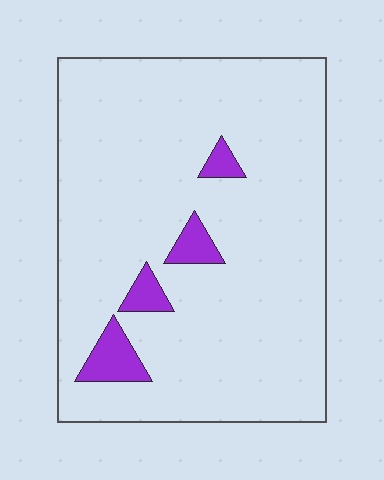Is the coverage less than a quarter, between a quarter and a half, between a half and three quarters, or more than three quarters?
Less than a quarter.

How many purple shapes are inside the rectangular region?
4.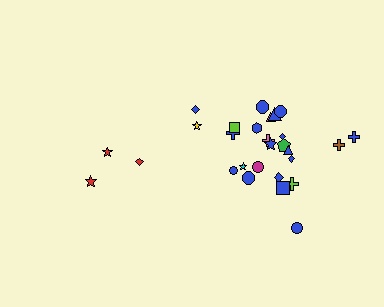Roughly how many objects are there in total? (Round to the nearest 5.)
Roughly 30 objects in total.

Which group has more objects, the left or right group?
The right group.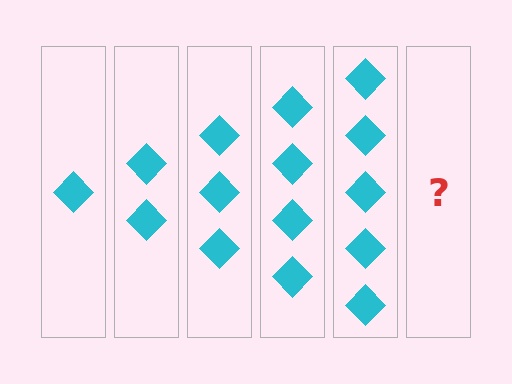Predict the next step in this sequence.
The next step is 6 diamonds.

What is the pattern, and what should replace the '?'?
The pattern is that each step adds one more diamond. The '?' should be 6 diamonds.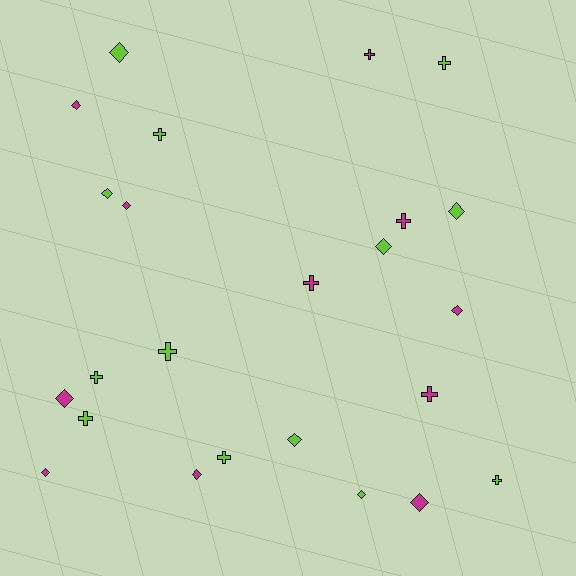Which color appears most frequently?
Lime, with 13 objects.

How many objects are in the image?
There are 24 objects.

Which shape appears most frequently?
Diamond, with 13 objects.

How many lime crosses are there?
There are 7 lime crosses.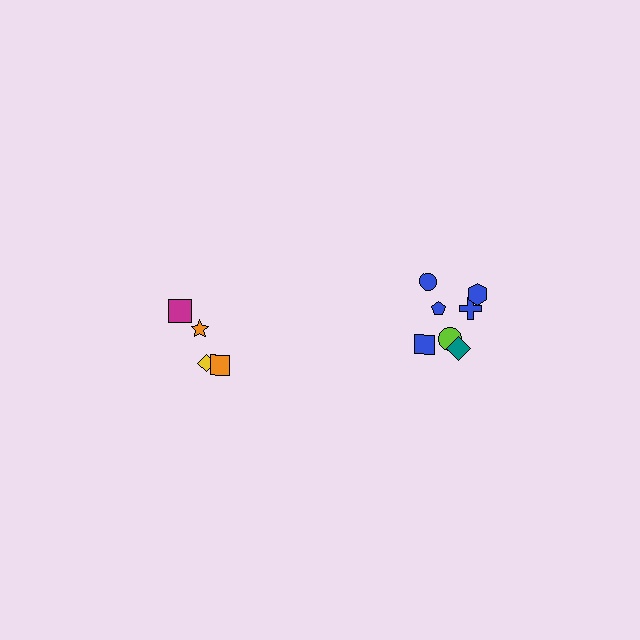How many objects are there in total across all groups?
There are 11 objects.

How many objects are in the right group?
There are 7 objects.